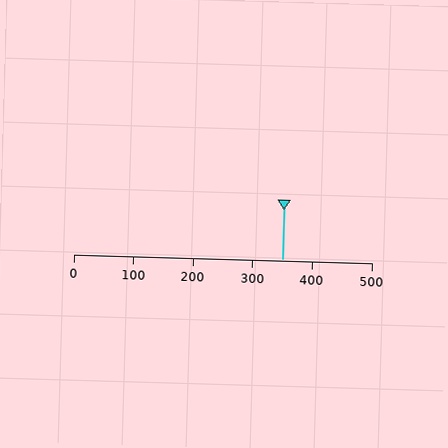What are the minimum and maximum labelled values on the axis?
The axis runs from 0 to 500.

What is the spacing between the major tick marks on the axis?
The major ticks are spaced 100 apart.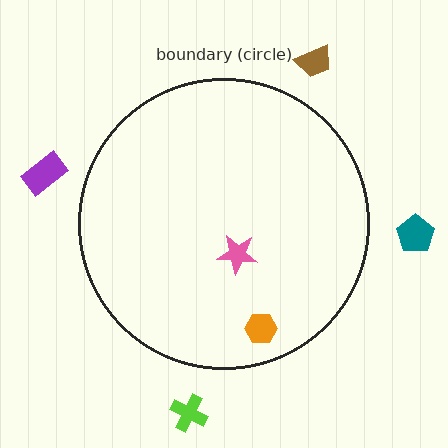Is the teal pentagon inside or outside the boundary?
Outside.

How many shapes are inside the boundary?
2 inside, 4 outside.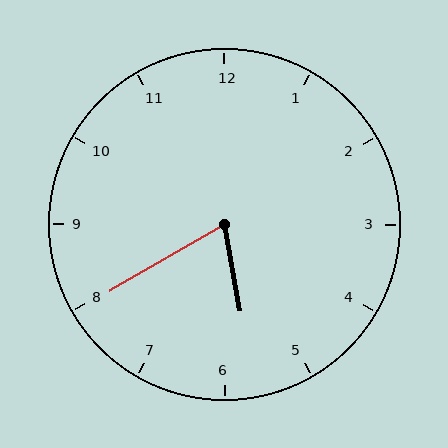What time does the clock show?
5:40.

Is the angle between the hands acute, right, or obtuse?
It is acute.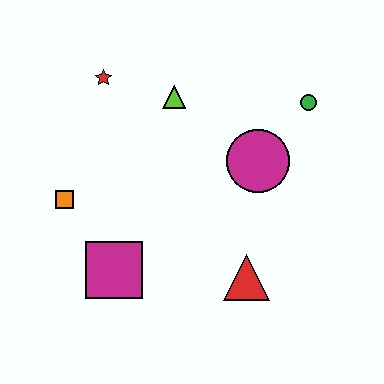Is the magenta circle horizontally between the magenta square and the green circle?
Yes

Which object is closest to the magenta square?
The orange square is closest to the magenta square.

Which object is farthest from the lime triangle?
The red triangle is farthest from the lime triangle.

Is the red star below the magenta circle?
No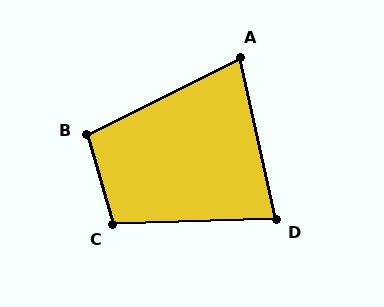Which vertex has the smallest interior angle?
A, at approximately 76 degrees.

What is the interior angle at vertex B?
Approximately 101 degrees (obtuse).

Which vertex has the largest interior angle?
C, at approximately 104 degrees.